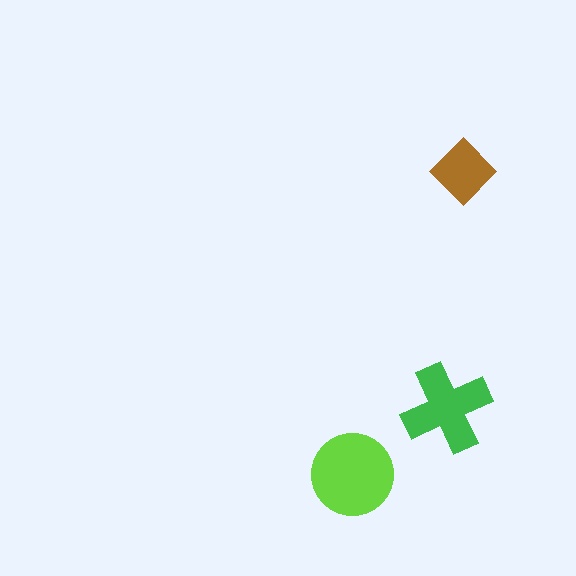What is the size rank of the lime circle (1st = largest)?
1st.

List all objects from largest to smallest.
The lime circle, the green cross, the brown diamond.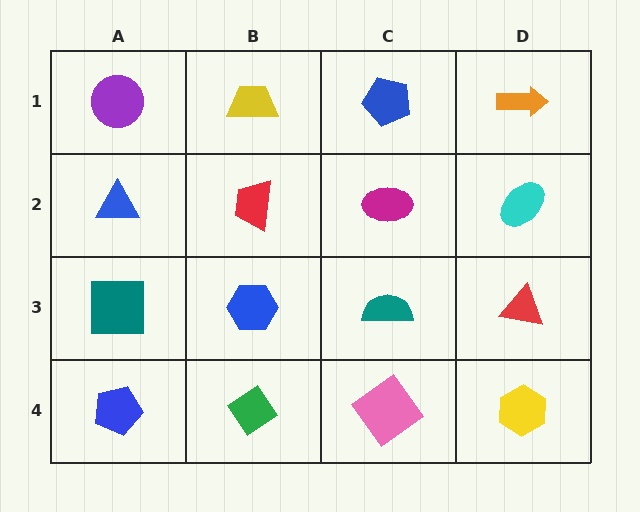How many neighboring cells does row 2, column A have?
3.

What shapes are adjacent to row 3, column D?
A cyan ellipse (row 2, column D), a yellow hexagon (row 4, column D), a teal semicircle (row 3, column C).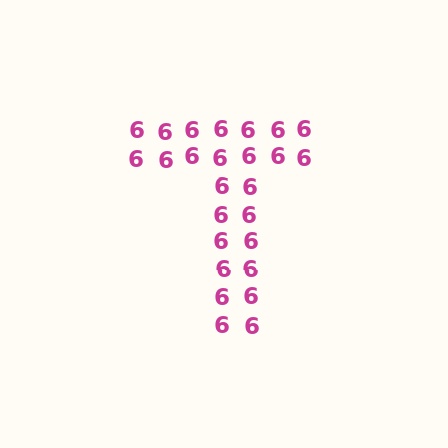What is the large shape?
The large shape is the letter T.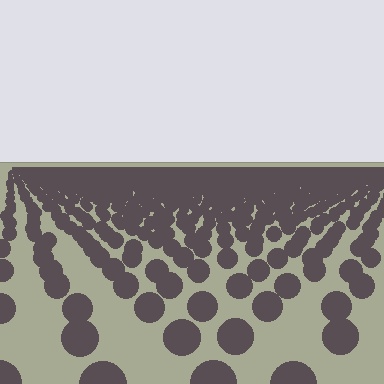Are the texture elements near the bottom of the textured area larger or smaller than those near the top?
Larger. Near the bottom, elements are closer to the viewer and appear at a bigger on-screen size.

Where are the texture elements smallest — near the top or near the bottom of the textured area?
Near the top.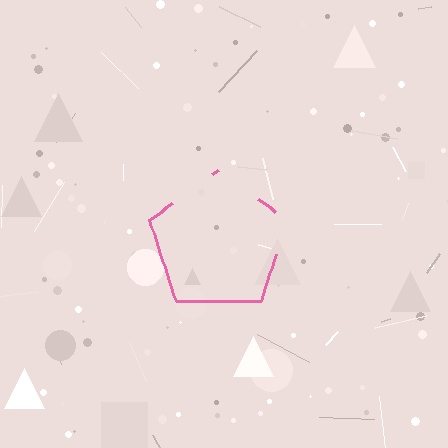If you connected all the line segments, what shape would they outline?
They would outline a pentagon.